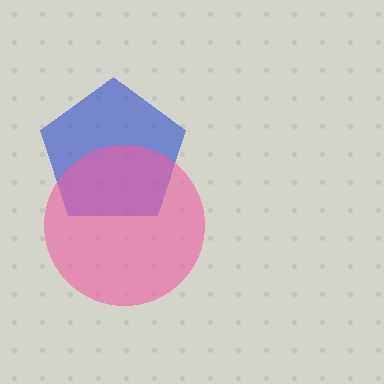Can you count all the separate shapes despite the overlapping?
Yes, there are 2 separate shapes.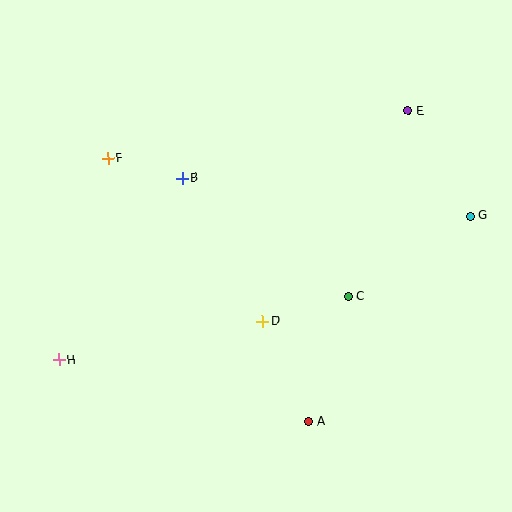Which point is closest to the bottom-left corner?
Point H is closest to the bottom-left corner.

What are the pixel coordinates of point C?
Point C is at (348, 297).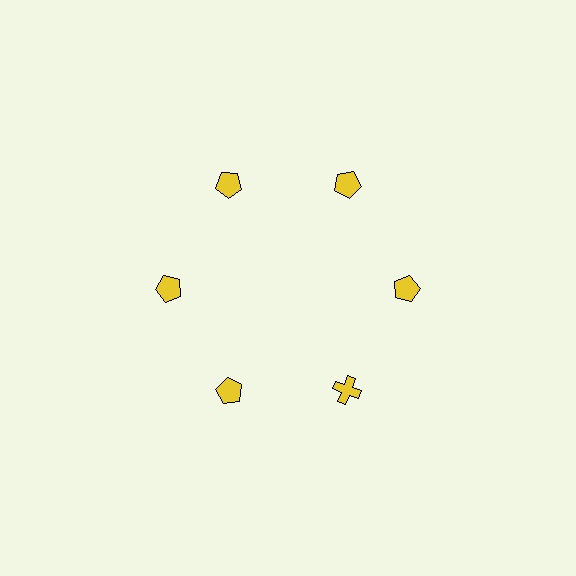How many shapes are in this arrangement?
There are 6 shapes arranged in a ring pattern.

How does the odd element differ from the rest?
It has a different shape: cross instead of pentagon.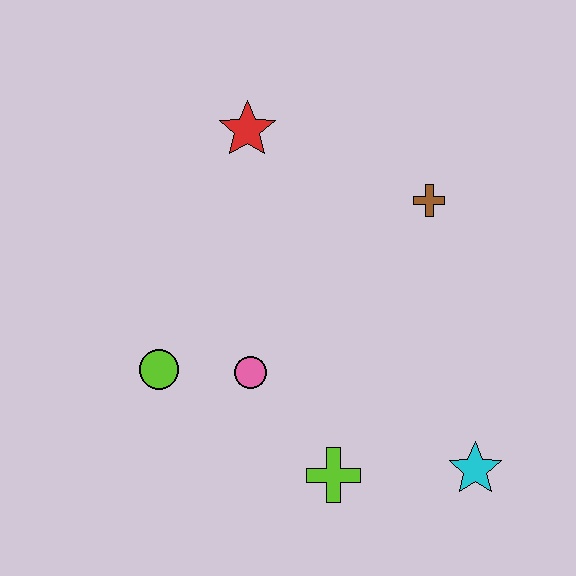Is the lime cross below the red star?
Yes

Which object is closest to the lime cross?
The pink circle is closest to the lime cross.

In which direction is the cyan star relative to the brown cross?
The cyan star is below the brown cross.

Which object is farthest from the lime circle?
The cyan star is farthest from the lime circle.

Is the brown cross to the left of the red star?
No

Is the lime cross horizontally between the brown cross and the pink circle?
Yes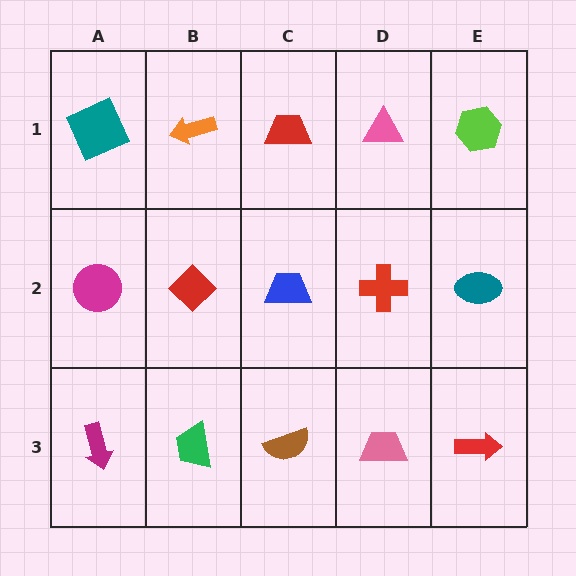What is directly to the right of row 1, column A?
An orange arrow.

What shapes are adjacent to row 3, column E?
A teal ellipse (row 2, column E), a pink trapezoid (row 3, column D).